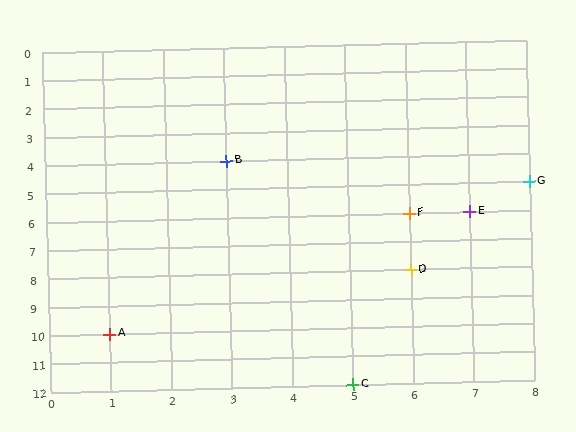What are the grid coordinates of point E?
Point E is at grid coordinates (7, 6).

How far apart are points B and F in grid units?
Points B and F are 3 columns and 2 rows apart (about 3.6 grid units diagonally).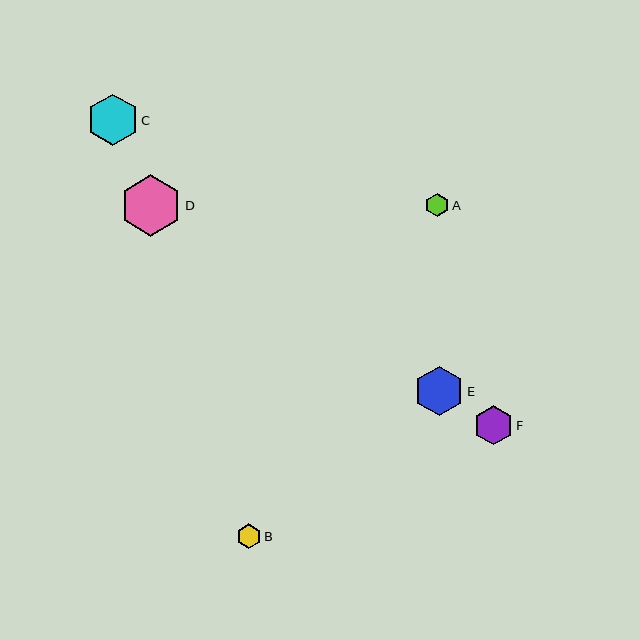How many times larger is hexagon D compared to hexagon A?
Hexagon D is approximately 2.6 times the size of hexagon A.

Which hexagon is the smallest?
Hexagon A is the smallest with a size of approximately 23 pixels.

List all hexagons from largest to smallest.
From largest to smallest: D, C, E, F, B, A.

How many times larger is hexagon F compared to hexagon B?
Hexagon F is approximately 1.6 times the size of hexagon B.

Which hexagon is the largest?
Hexagon D is the largest with a size of approximately 61 pixels.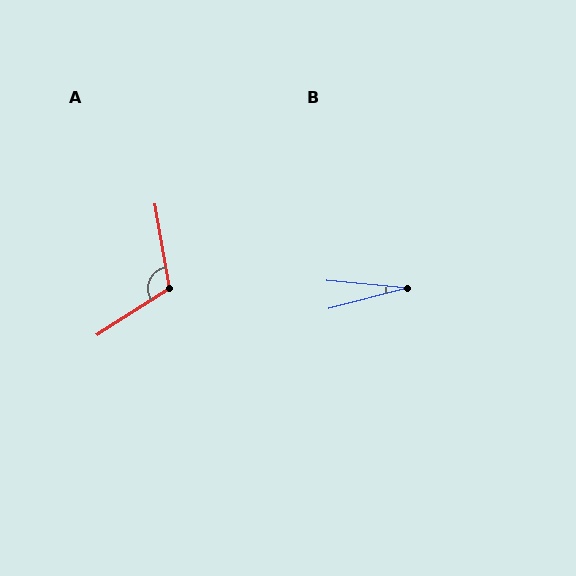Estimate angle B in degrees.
Approximately 20 degrees.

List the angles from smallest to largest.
B (20°), A (113°).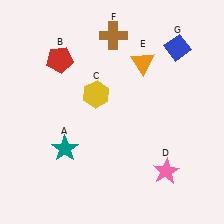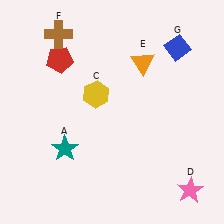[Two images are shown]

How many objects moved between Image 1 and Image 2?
2 objects moved between the two images.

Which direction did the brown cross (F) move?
The brown cross (F) moved left.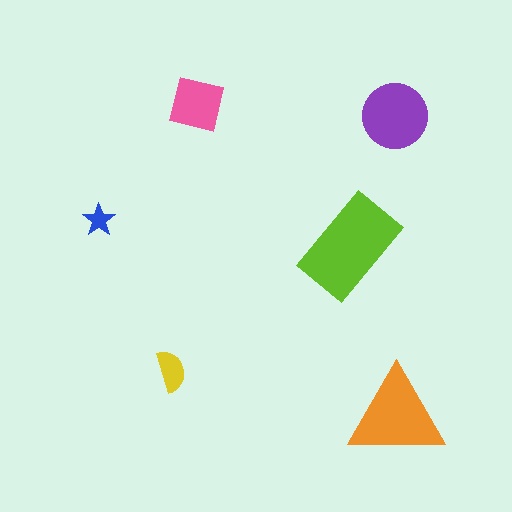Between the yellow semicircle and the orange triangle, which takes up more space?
The orange triangle.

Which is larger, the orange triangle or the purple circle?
The orange triangle.